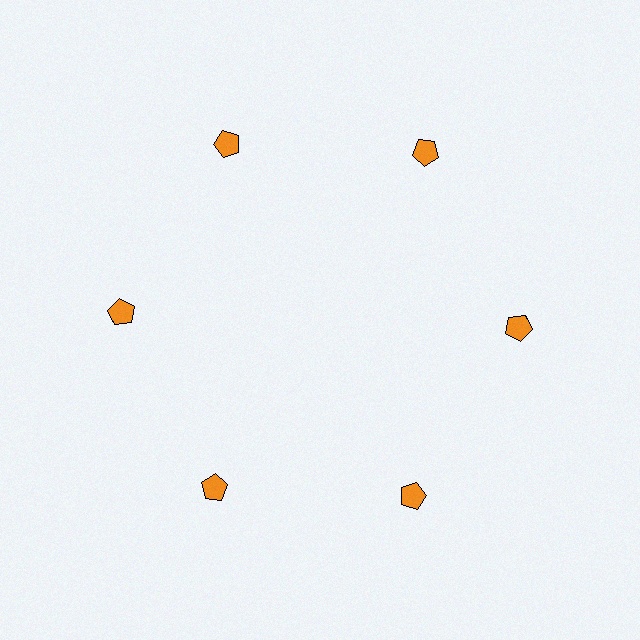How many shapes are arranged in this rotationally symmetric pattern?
There are 6 shapes, arranged in 6 groups of 1.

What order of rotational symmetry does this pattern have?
This pattern has 6-fold rotational symmetry.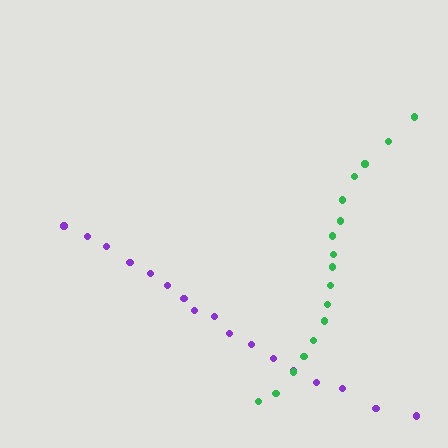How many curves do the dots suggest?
There are 2 distinct paths.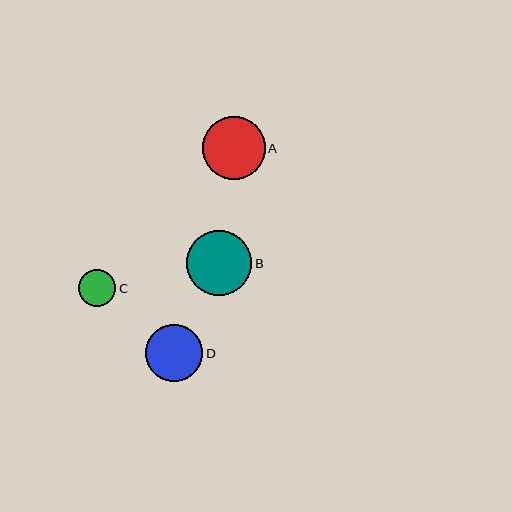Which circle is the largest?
Circle B is the largest with a size of approximately 65 pixels.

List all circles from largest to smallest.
From largest to smallest: B, A, D, C.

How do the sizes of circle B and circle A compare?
Circle B and circle A are approximately the same size.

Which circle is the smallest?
Circle C is the smallest with a size of approximately 37 pixels.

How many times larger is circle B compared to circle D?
Circle B is approximately 1.1 times the size of circle D.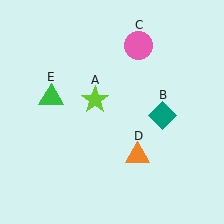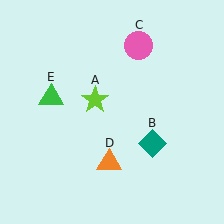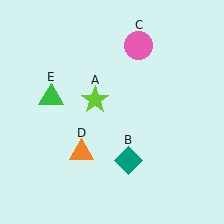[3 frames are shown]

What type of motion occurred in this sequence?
The teal diamond (object B), orange triangle (object D) rotated clockwise around the center of the scene.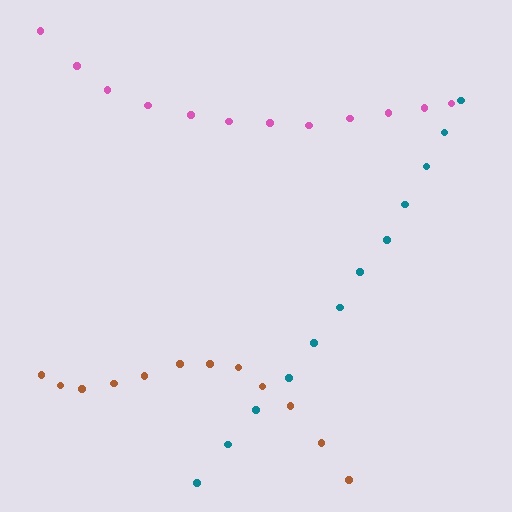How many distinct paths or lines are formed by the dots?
There are 3 distinct paths.